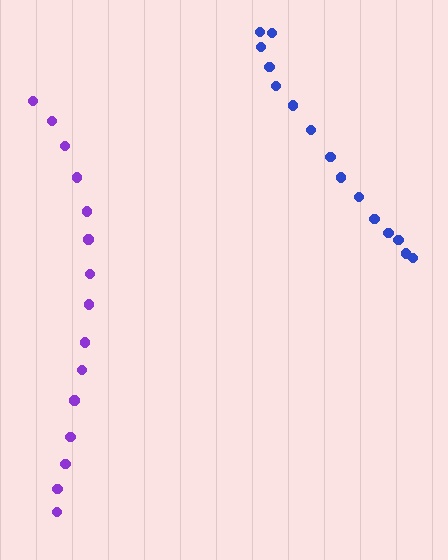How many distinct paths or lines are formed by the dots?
There are 2 distinct paths.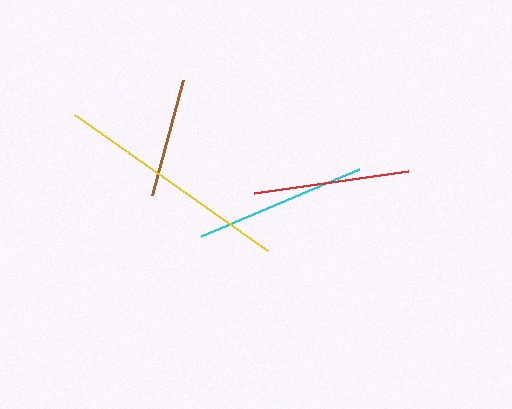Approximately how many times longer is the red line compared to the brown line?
The red line is approximately 1.3 times the length of the brown line.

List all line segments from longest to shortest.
From longest to shortest: yellow, cyan, red, brown.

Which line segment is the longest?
The yellow line is the longest at approximately 236 pixels.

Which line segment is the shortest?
The brown line is the shortest at approximately 119 pixels.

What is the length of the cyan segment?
The cyan segment is approximately 171 pixels long.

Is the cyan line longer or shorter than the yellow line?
The yellow line is longer than the cyan line.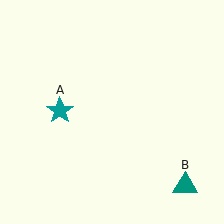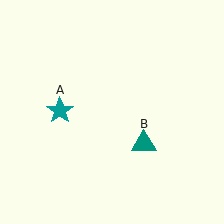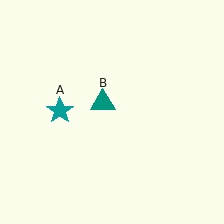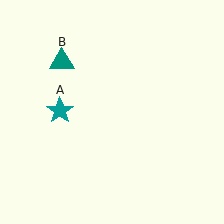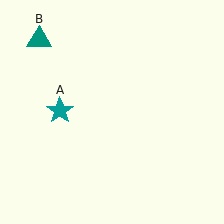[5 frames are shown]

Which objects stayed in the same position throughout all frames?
Teal star (object A) remained stationary.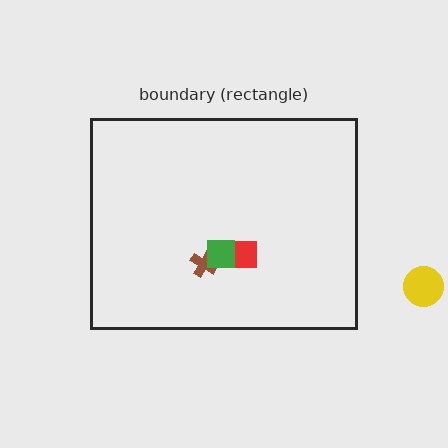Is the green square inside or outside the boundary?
Inside.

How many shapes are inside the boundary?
3 inside, 1 outside.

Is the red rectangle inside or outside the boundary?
Inside.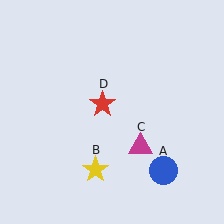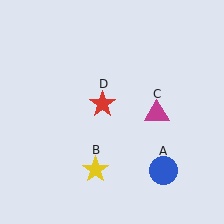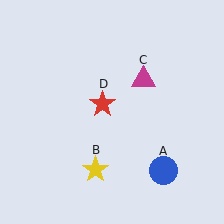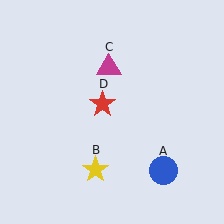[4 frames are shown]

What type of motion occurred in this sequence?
The magenta triangle (object C) rotated counterclockwise around the center of the scene.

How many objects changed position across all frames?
1 object changed position: magenta triangle (object C).